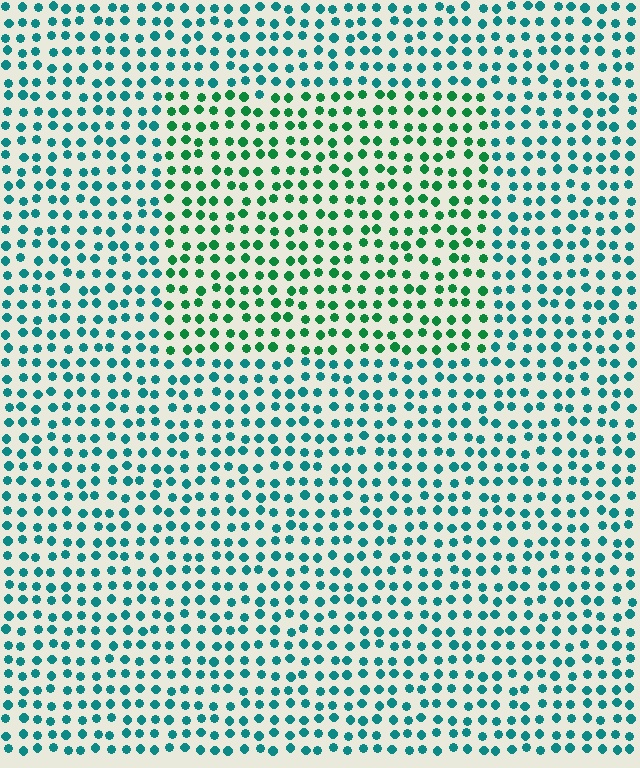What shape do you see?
I see a rectangle.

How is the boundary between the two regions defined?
The boundary is defined purely by a slight shift in hue (about 36 degrees). Spacing, size, and orientation are identical on both sides.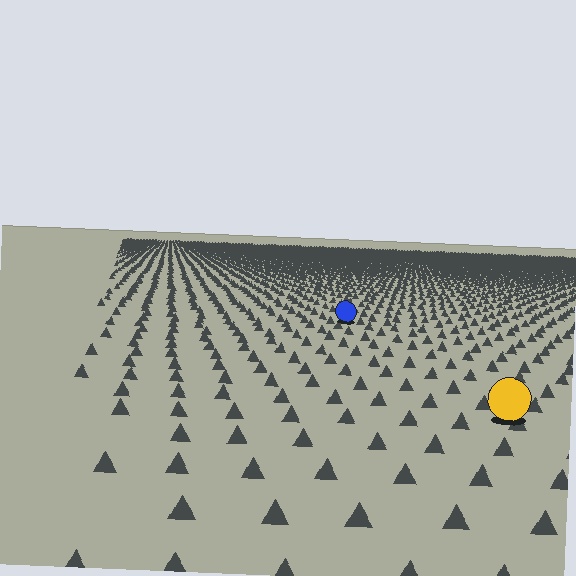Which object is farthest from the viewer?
The blue circle is farthest from the viewer. It appears smaller and the ground texture around it is denser.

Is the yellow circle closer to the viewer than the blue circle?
Yes. The yellow circle is closer — you can tell from the texture gradient: the ground texture is coarser near it.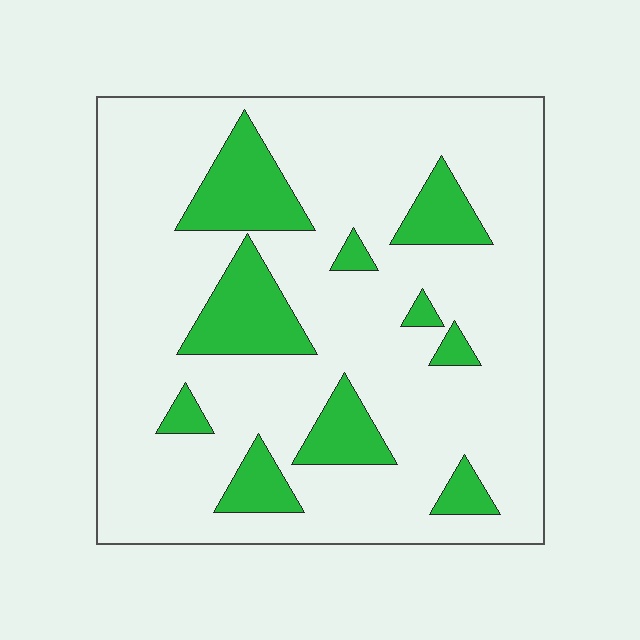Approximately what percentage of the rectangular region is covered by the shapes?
Approximately 20%.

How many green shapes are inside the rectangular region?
10.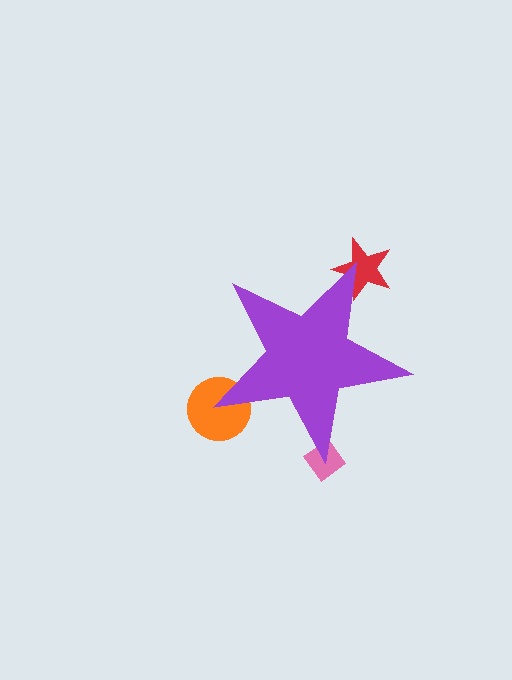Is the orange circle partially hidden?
Yes, the orange circle is partially hidden behind the purple star.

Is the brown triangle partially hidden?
Yes, the brown triangle is partially hidden behind the purple star.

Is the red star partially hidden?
Yes, the red star is partially hidden behind the purple star.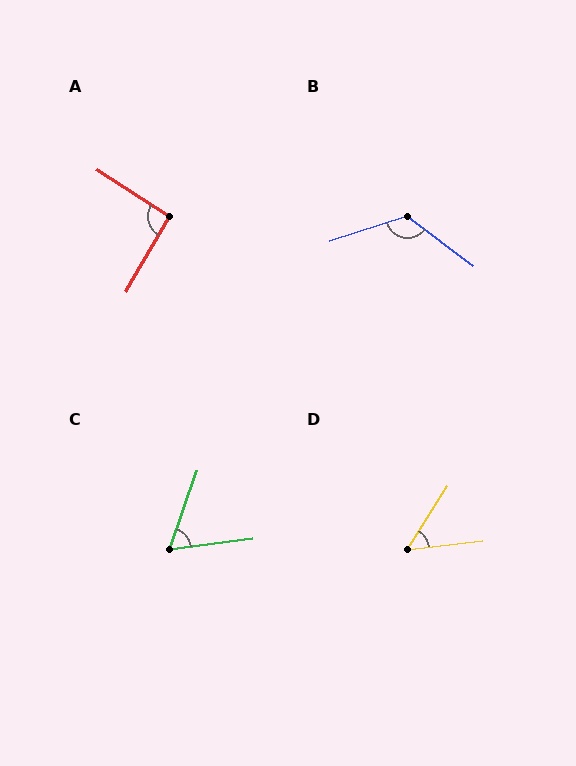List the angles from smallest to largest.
D (51°), C (63°), A (92°), B (125°).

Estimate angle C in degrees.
Approximately 63 degrees.